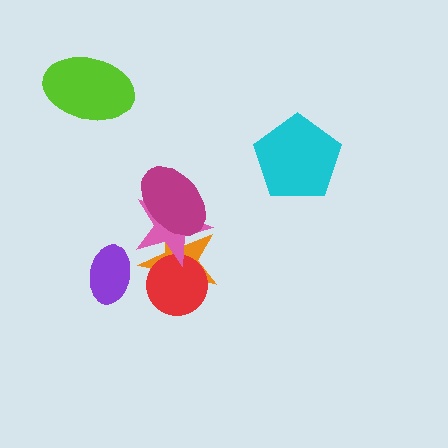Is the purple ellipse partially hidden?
No, no other shape covers it.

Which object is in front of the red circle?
The pink star is in front of the red circle.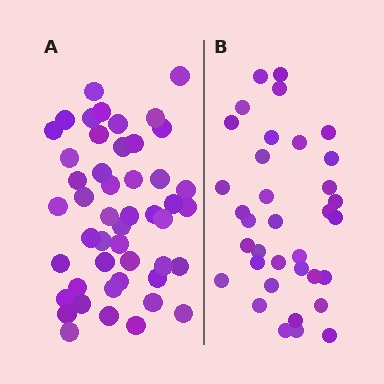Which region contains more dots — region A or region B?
Region A (the left region) has more dots.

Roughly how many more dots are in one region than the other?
Region A has approximately 15 more dots than region B.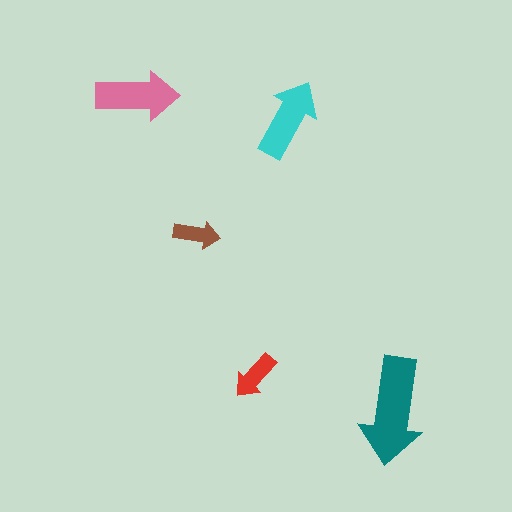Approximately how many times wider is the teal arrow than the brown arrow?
About 2.5 times wider.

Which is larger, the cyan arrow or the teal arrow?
The teal one.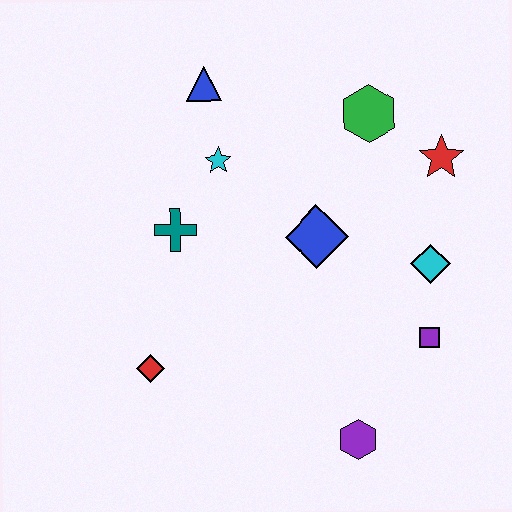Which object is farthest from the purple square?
The blue triangle is farthest from the purple square.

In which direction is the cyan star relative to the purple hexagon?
The cyan star is above the purple hexagon.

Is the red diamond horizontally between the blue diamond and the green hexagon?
No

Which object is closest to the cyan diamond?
The purple square is closest to the cyan diamond.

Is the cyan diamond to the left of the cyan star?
No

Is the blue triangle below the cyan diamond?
No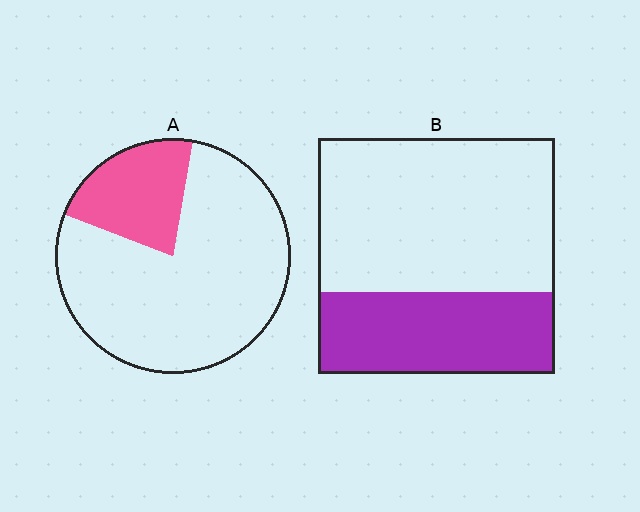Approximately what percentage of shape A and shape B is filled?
A is approximately 20% and B is approximately 35%.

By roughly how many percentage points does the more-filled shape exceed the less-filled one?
By roughly 15 percentage points (B over A).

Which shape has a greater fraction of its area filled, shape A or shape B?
Shape B.